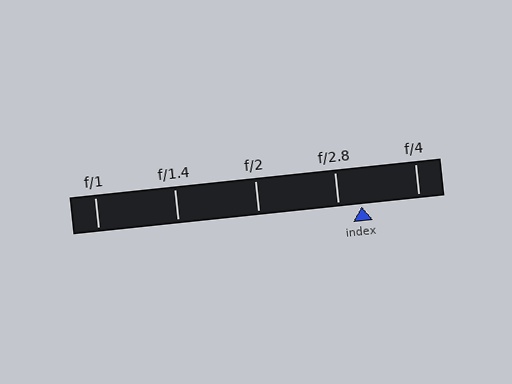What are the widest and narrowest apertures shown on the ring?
The widest aperture shown is f/1 and the narrowest is f/4.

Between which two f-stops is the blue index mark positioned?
The index mark is between f/2.8 and f/4.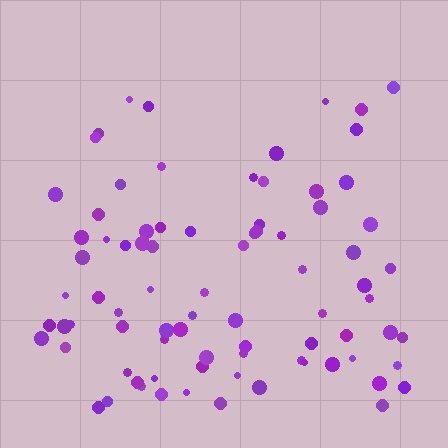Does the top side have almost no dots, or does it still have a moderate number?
Still a moderate number, just noticeably fewer than the bottom.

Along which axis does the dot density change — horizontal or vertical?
Vertical.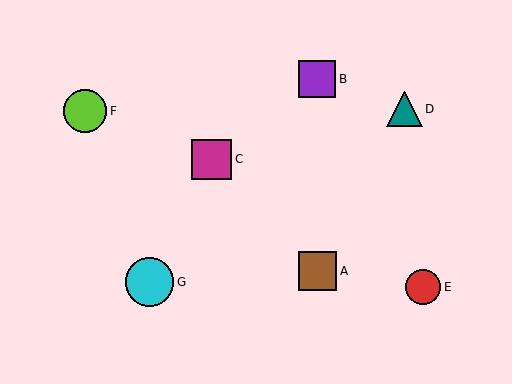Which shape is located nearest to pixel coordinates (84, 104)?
The lime circle (labeled F) at (85, 111) is nearest to that location.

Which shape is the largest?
The cyan circle (labeled G) is the largest.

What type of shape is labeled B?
Shape B is a purple square.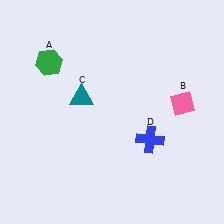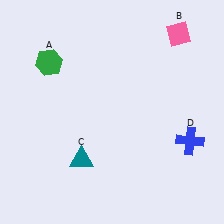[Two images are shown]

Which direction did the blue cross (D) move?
The blue cross (D) moved right.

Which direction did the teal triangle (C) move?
The teal triangle (C) moved down.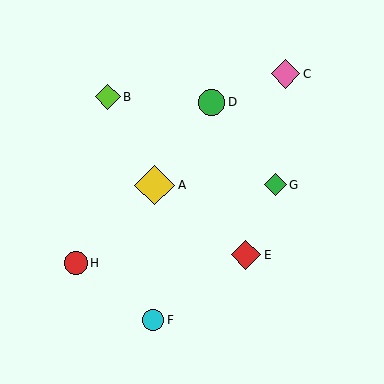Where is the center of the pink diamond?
The center of the pink diamond is at (285, 74).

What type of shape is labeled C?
Shape C is a pink diamond.